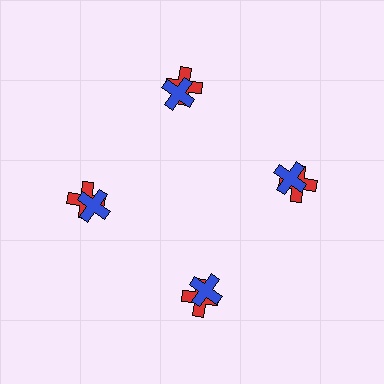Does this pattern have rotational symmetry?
Yes, this pattern has 4-fold rotational symmetry. It looks the same after rotating 90 degrees around the center.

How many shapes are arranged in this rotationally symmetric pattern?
There are 8 shapes, arranged in 4 groups of 2.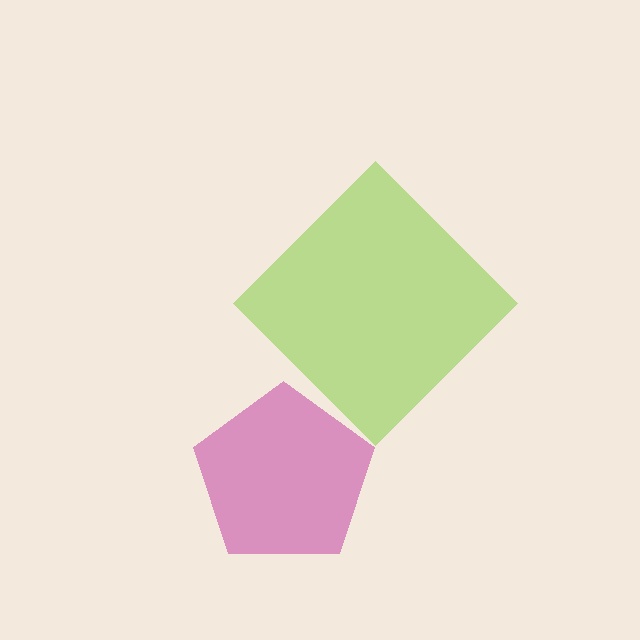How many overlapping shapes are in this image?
There are 2 overlapping shapes in the image.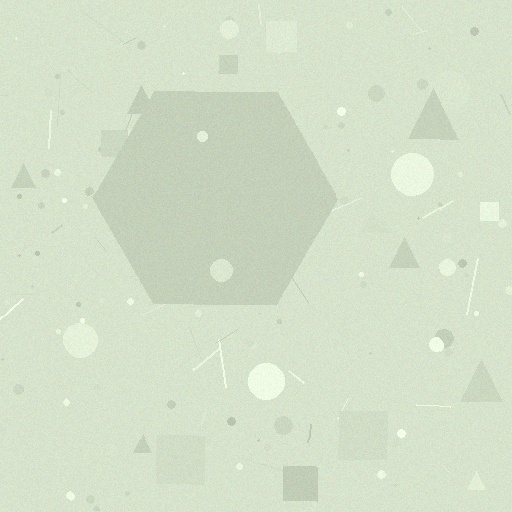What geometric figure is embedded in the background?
A hexagon is embedded in the background.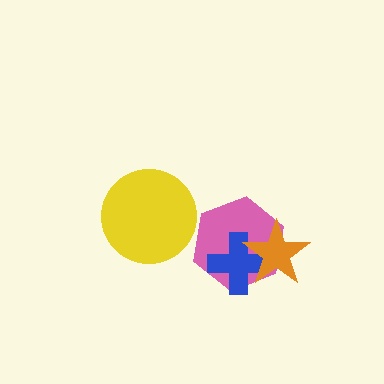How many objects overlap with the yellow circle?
0 objects overlap with the yellow circle.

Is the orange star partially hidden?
No, no other shape covers it.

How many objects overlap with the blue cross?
2 objects overlap with the blue cross.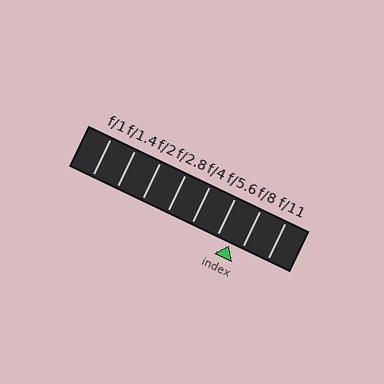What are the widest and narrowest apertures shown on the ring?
The widest aperture shown is f/1 and the narrowest is f/11.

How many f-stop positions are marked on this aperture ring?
There are 8 f-stop positions marked.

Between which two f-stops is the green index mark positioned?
The index mark is between f/5.6 and f/8.